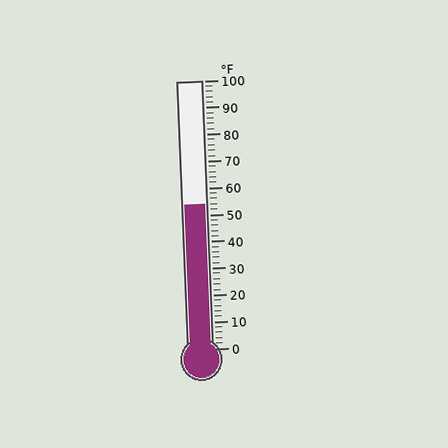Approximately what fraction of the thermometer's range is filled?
The thermometer is filled to approximately 55% of its range.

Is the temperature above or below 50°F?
The temperature is above 50°F.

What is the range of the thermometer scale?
The thermometer scale ranges from 0°F to 100°F.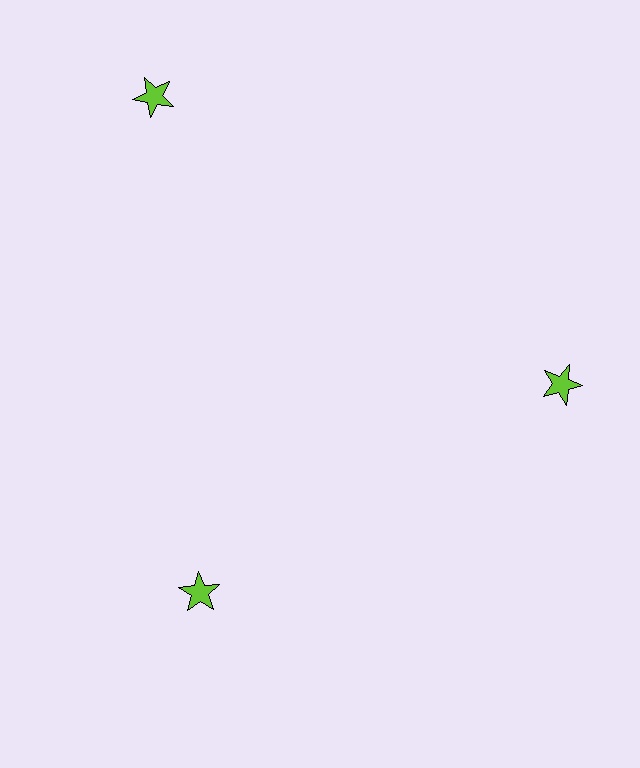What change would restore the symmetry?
The symmetry would be restored by moving it inward, back onto the ring so that all 3 stars sit at equal angles and equal distance from the center.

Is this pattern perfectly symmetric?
No. The 3 lime stars are arranged in a ring, but one element near the 11 o'clock position is pushed outward from the center, breaking the 3-fold rotational symmetry.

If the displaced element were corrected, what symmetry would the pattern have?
It would have 3-fold rotational symmetry — the pattern would map onto itself every 120 degrees.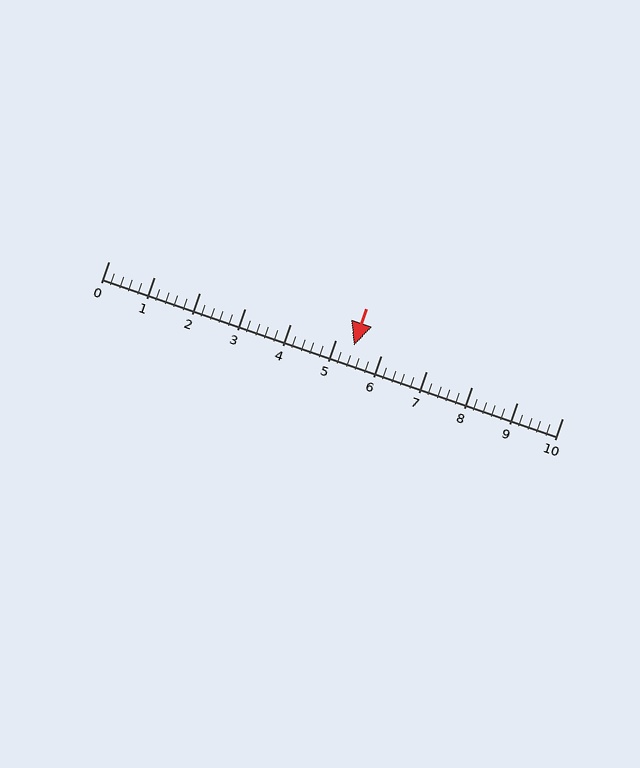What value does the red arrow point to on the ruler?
The red arrow points to approximately 5.4.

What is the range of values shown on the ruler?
The ruler shows values from 0 to 10.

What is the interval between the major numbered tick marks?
The major tick marks are spaced 1 units apart.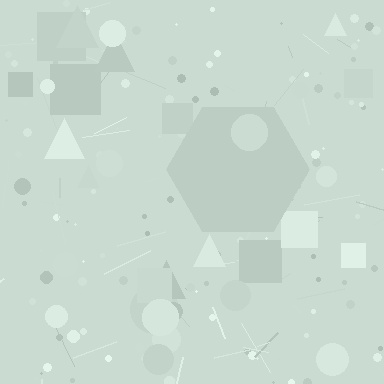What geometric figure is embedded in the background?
A hexagon is embedded in the background.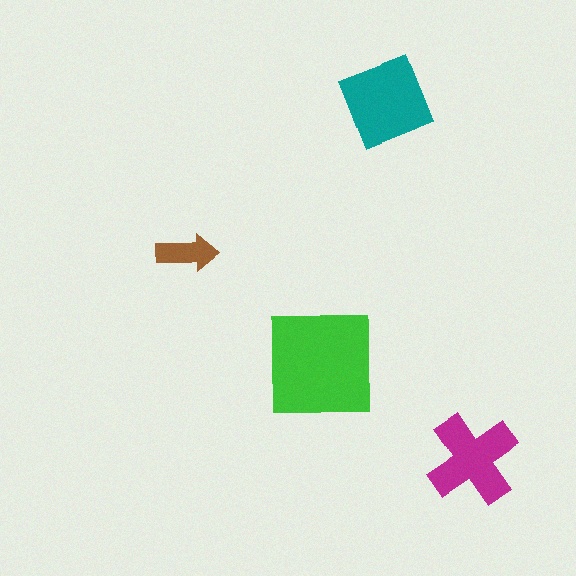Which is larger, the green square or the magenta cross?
The green square.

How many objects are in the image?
There are 4 objects in the image.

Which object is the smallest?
The brown arrow.